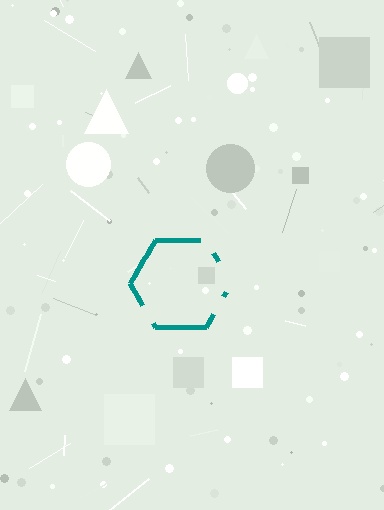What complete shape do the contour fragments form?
The contour fragments form a hexagon.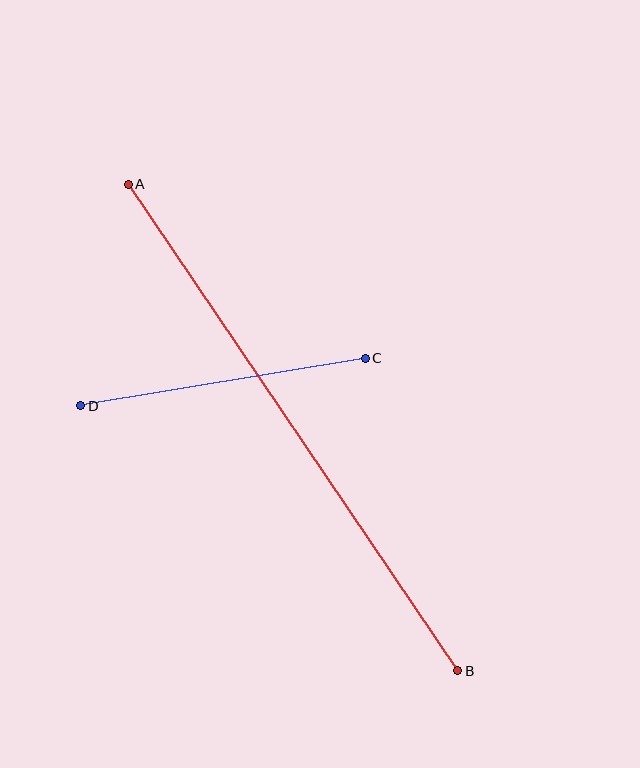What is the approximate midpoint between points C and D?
The midpoint is at approximately (223, 382) pixels.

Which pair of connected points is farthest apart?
Points A and B are farthest apart.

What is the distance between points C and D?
The distance is approximately 288 pixels.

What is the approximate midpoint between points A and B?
The midpoint is at approximately (293, 428) pixels.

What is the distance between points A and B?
The distance is approximately 588 pixels.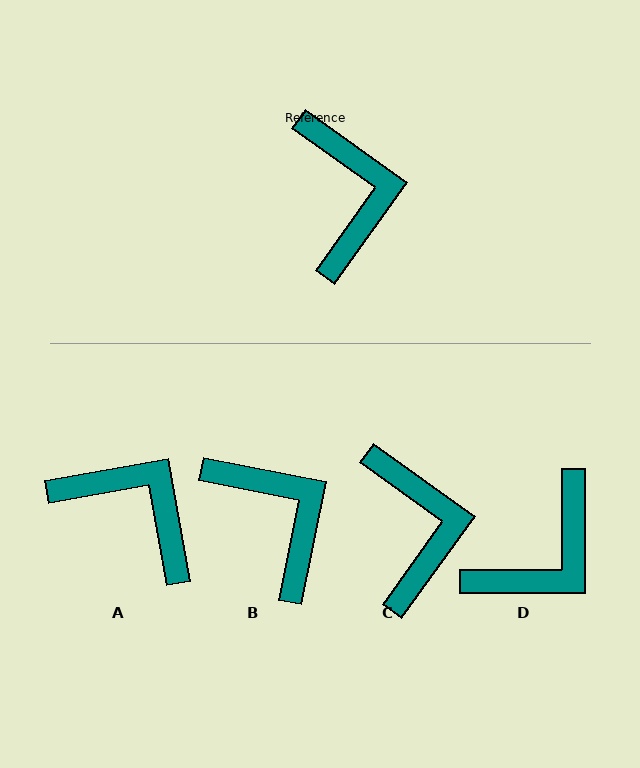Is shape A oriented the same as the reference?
No, it is off by about 46 degrees.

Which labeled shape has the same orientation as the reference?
C.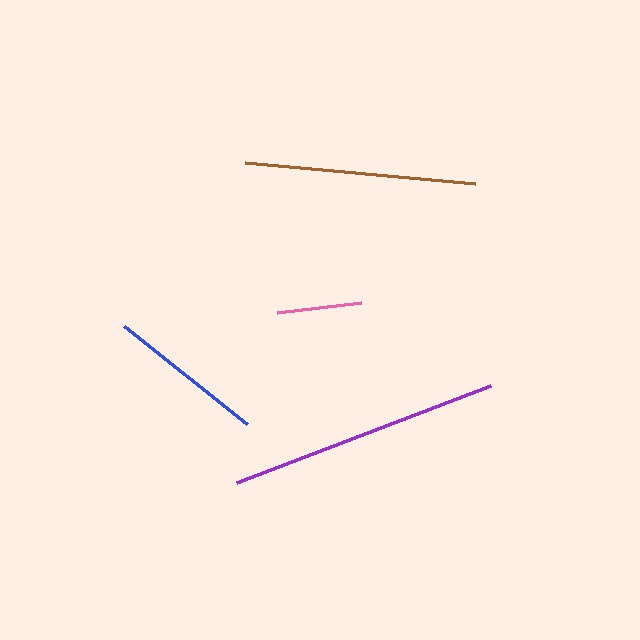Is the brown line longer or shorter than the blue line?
The brown line is longer than the blue line.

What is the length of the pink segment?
The pink segment is approximately 85 pixels long.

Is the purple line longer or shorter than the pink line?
The purple line is longer than the pink line.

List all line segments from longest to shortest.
From longest to shortest: purple, brown, blue, pink.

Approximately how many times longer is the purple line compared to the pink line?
The purple line is approximately 3.2 times the length of the pink line.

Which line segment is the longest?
The purple line is the longest at approximately 271 pixels.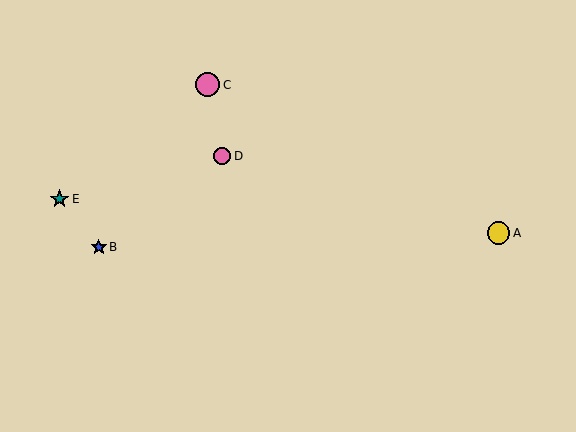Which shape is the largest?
The pink circle (labeled C) is the largest.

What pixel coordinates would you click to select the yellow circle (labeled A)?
Click at (499, 233) to select the yellow circle A.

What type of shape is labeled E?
Shape E is a teal star.